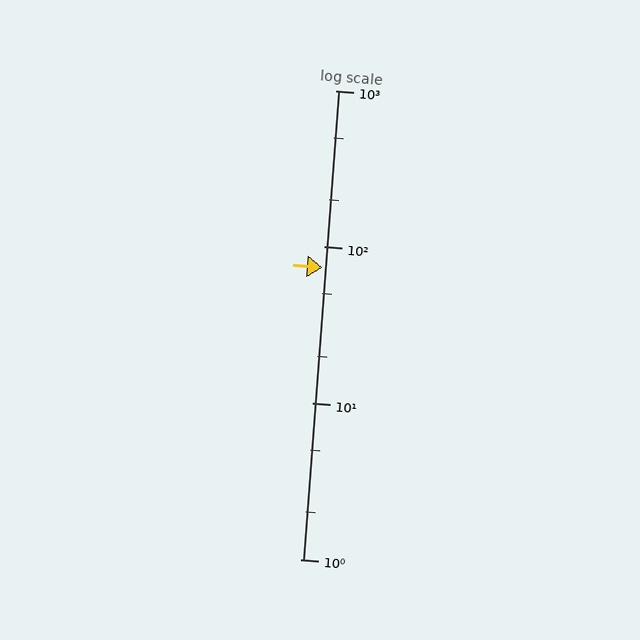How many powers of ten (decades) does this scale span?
The scale spans 3 decades, from 1 to 1000.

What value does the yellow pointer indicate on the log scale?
The pointer indicates approximately 74.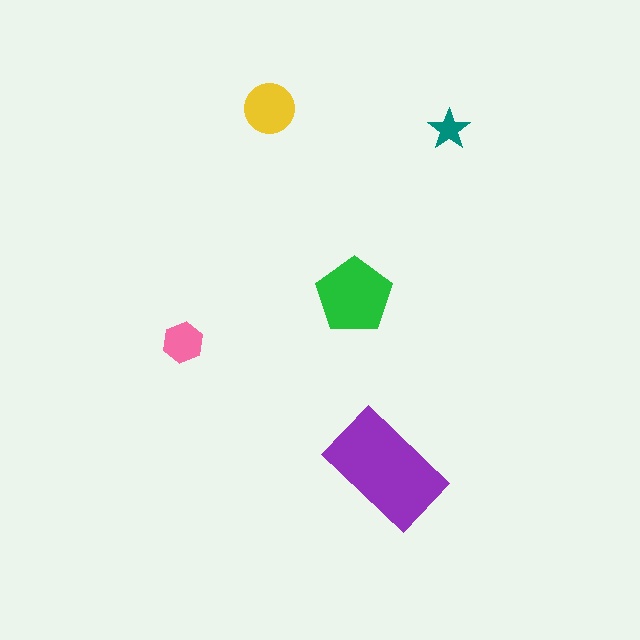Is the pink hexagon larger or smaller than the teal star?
Larger.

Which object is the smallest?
The teal star.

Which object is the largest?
The purple rectangle.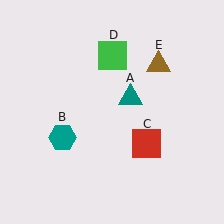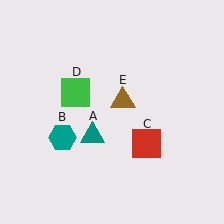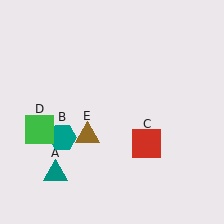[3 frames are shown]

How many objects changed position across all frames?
3 objects changed position: teal triangle (object A), green square (object D), brown triangle (object E).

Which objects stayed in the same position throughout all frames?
Teal hexagon (object B) and red square (object C) remained stationary.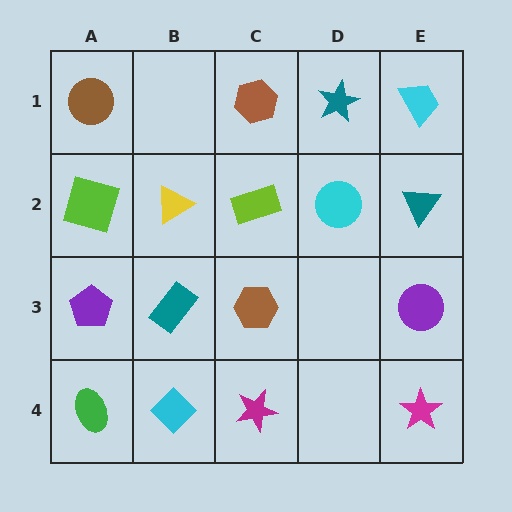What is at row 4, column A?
A green ellipse.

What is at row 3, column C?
A brown hexagon.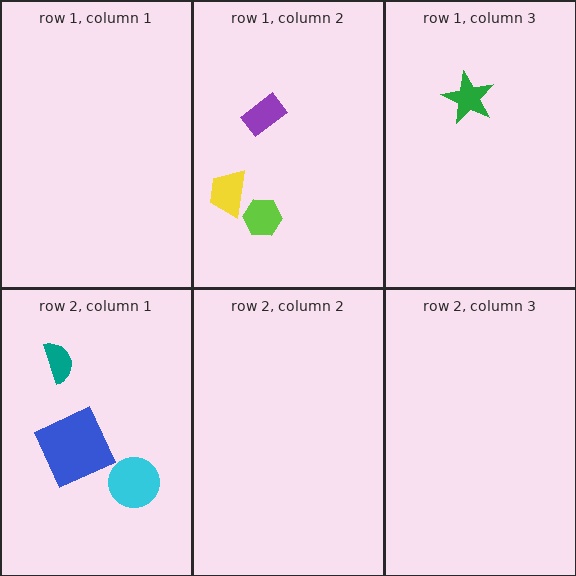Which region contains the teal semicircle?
The row 2, column 1 region.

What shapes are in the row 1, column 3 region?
The green star.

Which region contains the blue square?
The row 2, column 1 region.